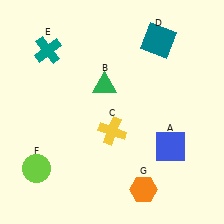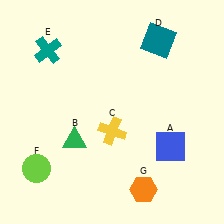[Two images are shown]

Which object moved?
The green triangle (B) moved down.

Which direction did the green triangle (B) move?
The green triangle (B) moved down.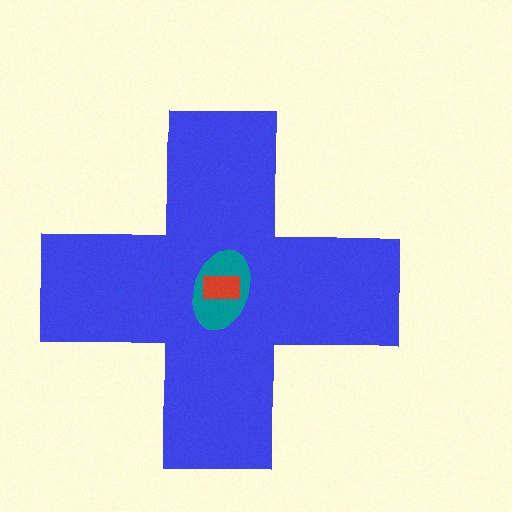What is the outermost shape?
The blue cross.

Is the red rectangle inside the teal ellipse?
Yes.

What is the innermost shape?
The red rectangle.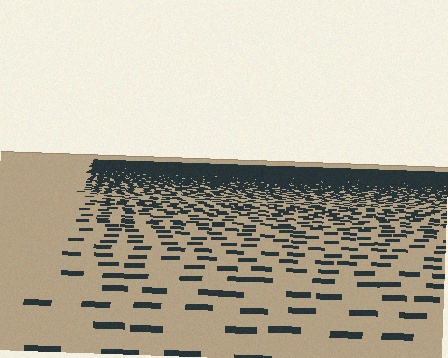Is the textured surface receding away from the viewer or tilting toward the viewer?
The surface is receding away from the viewer. Texture elements get smaller and denser toward the top.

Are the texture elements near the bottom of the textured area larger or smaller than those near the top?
Larger. Near the bottom, elements are closer to the viewer and appear at a bigger on-screen size.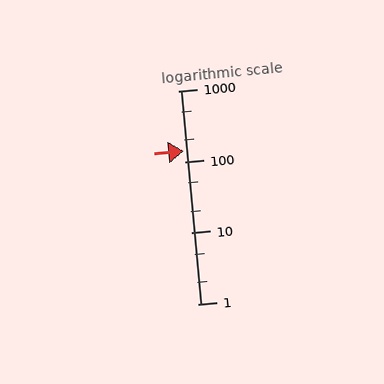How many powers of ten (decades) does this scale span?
The scale spans 3 decades, from 1 to 1000.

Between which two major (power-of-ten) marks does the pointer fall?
The pointer is between 100 and 1000.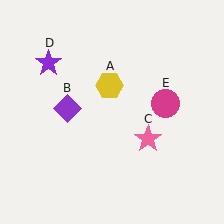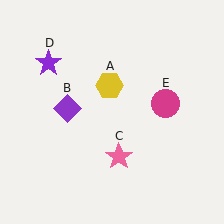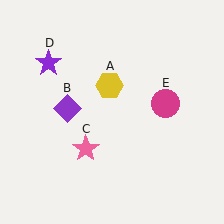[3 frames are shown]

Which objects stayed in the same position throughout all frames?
Yellow hexagon (object A) and purple diamond (object B) and purple star (object D) and magenta circle (object E) remained stationary.